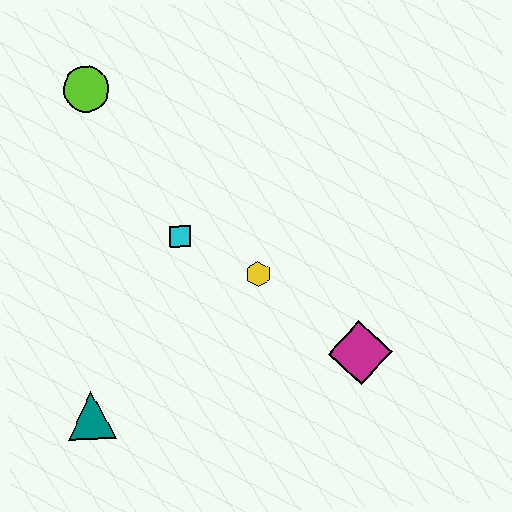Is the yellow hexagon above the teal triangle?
Yes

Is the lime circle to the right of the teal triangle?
Yes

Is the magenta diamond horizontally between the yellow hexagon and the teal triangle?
No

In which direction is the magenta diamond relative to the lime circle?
The magenta diamond is below the lime circle.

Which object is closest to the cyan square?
The yellow hexagon is closest to the cyan square.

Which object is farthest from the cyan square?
The magenta diamond is farthest from the cyan square.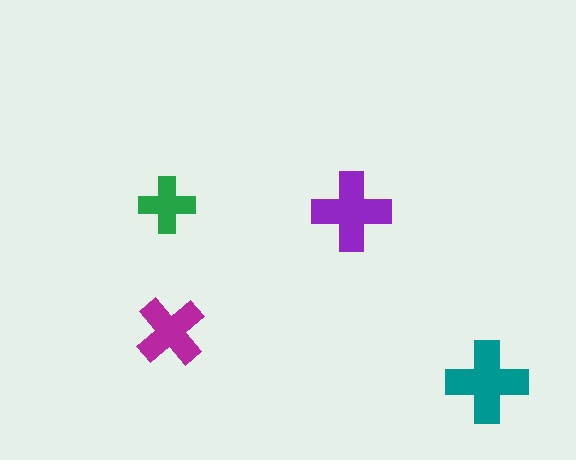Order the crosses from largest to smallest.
the teal one, the purple one, the magenta one, the green one.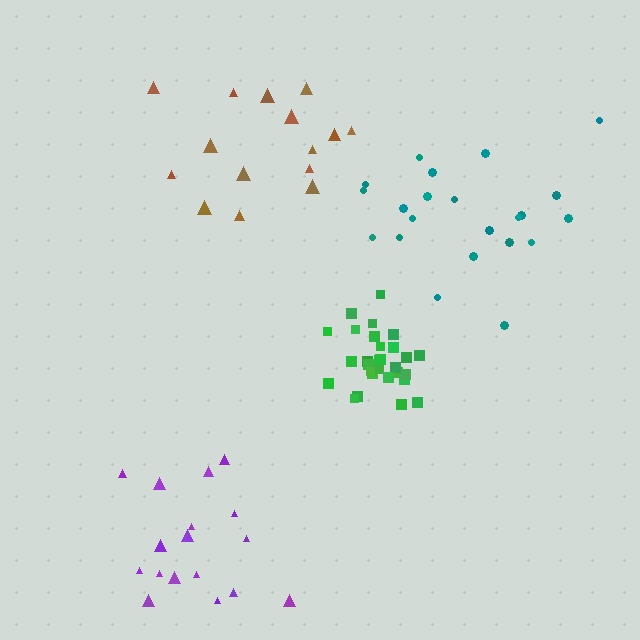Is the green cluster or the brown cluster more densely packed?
Green.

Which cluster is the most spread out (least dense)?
Brown.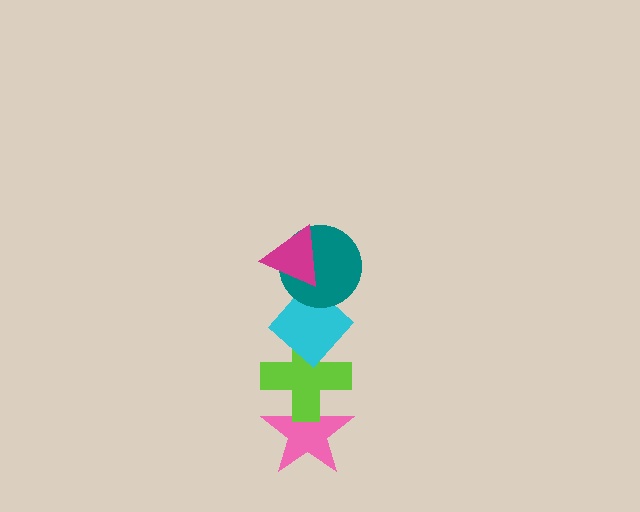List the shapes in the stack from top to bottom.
From top to bottom: the magenta triangle, the teal circle, the cyan diamond, the lime cross, the pink star.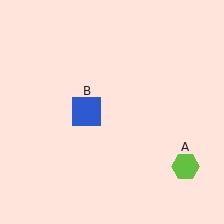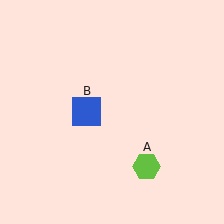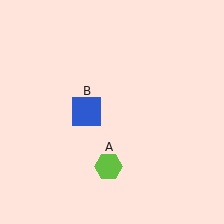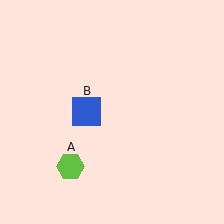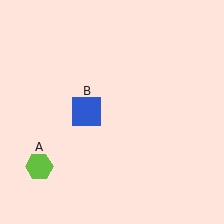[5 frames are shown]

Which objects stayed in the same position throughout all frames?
Blue square (object B) remained stationary.